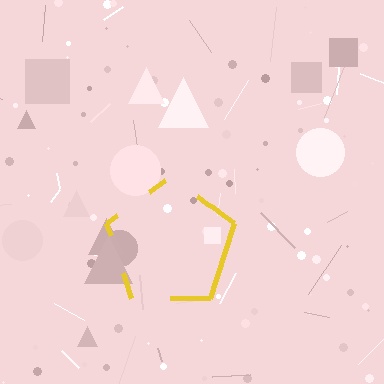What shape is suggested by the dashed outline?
The dashed outline suggests a pentagon.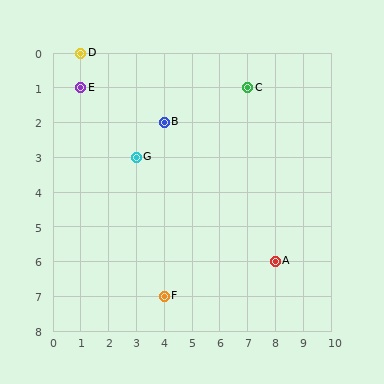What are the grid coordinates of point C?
Point C is at grid coordinates (7, 1).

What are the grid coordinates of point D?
Point D is at grid coordinates (1, 0).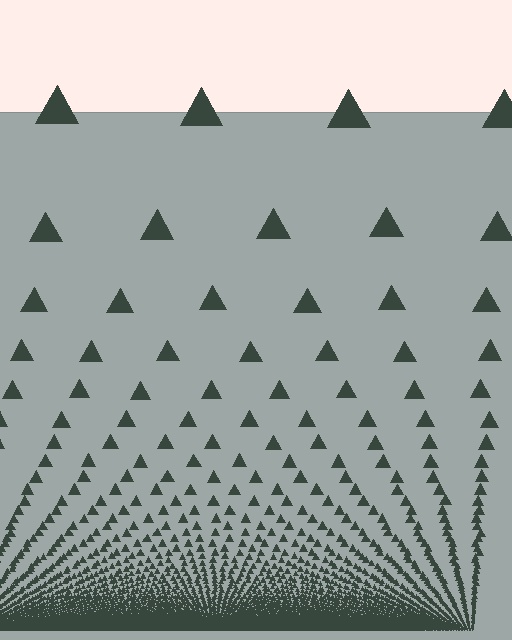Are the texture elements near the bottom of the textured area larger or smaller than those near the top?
Smaller. The gradient is inverted — elements near the bottom are smaller and denser.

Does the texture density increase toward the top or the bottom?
Density increases toward the bottom.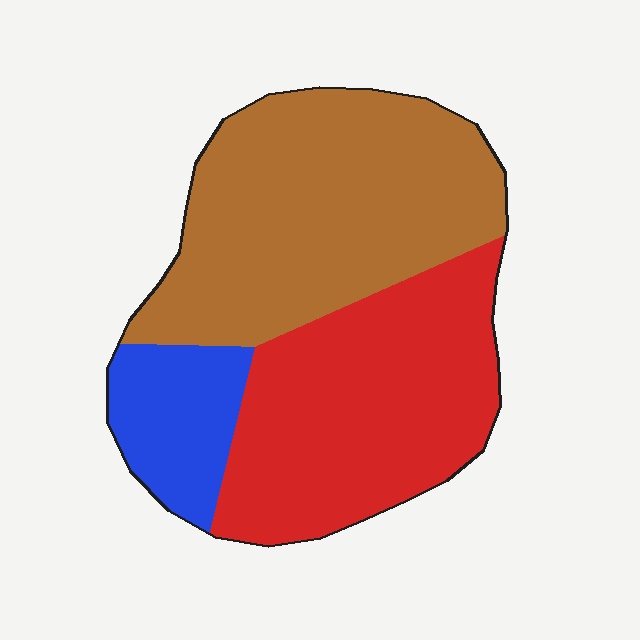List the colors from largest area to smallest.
From largest to smallest: brown, red, blue.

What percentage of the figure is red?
Red takes up about two fifths (2/5) of the figure.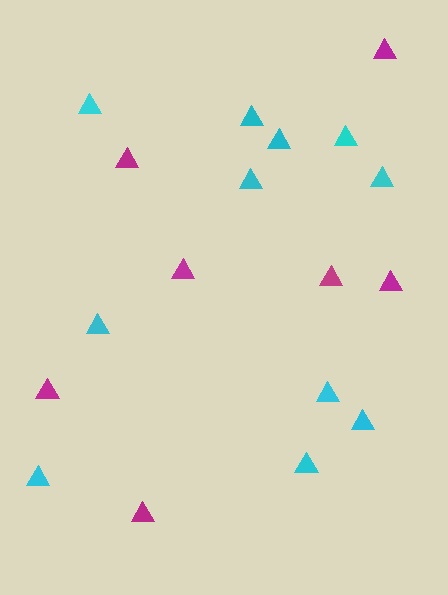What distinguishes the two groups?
There are 2 groups: one group of magenta triangles (7) and one group of cyan triangles (11).